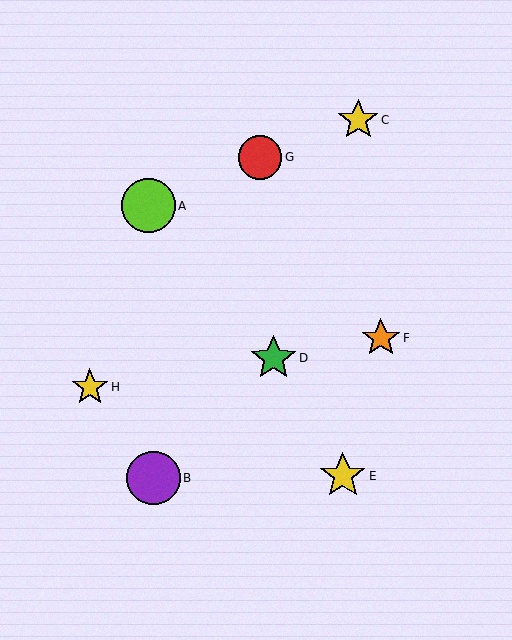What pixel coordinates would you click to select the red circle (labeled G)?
Click at (260, 157) to select the red circle G.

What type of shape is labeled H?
Shape H is a yellow star.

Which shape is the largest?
The purple circle (labeled B) is the largest.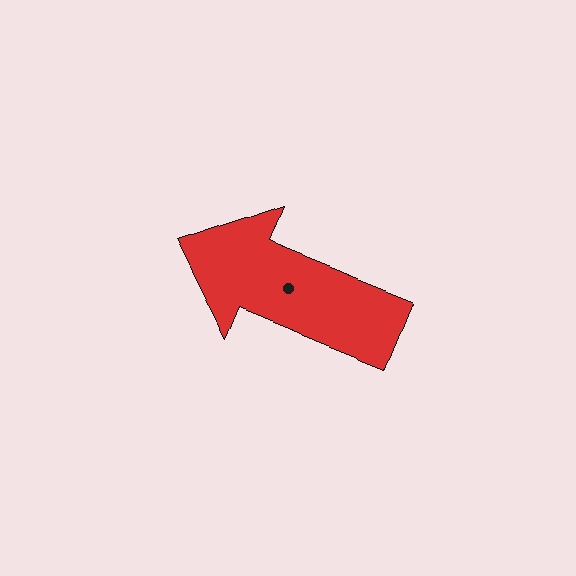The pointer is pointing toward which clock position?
Roughly 10 o'clock.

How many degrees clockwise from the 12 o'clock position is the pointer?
Approximately 292 degrees.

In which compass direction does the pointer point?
West.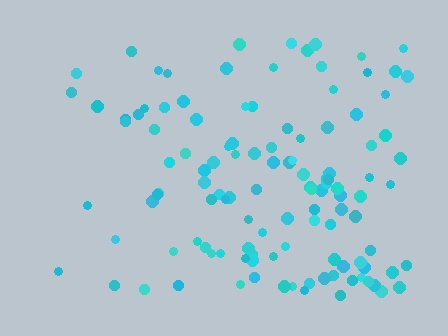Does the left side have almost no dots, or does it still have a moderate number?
Still a moderate number, just noticeably fewer than the right.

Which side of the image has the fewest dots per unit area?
The left.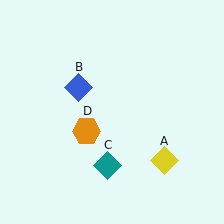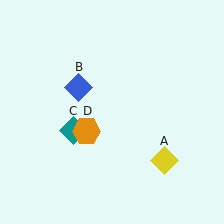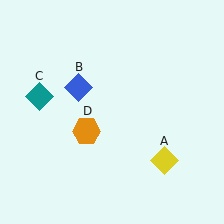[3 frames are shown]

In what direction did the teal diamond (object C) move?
The teal diamond (object C) moved up and to the left.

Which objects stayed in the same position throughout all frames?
Yellow diamond (object A) and blue diamond (object B) and orange hexagon (object D) remained stationary.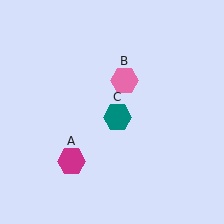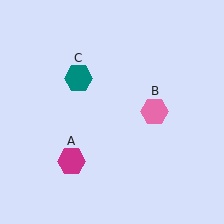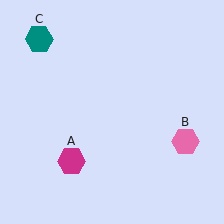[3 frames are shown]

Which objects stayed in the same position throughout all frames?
Magenta hexagon (object A) remained stationary.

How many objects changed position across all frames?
2 objects changed position: pink hexagon (object B), teal hexagon (object C).